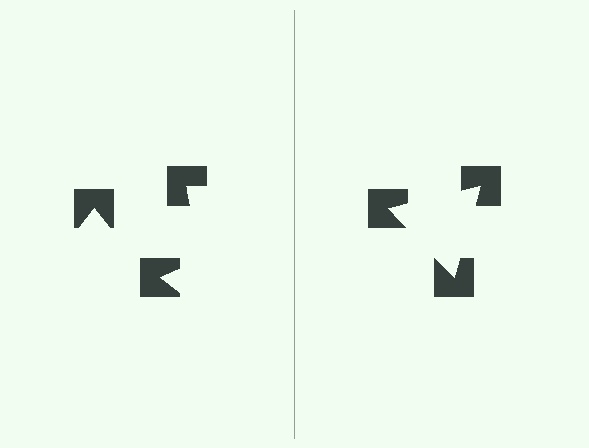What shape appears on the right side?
An illusory triangle.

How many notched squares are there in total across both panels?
6 — 3 on each side.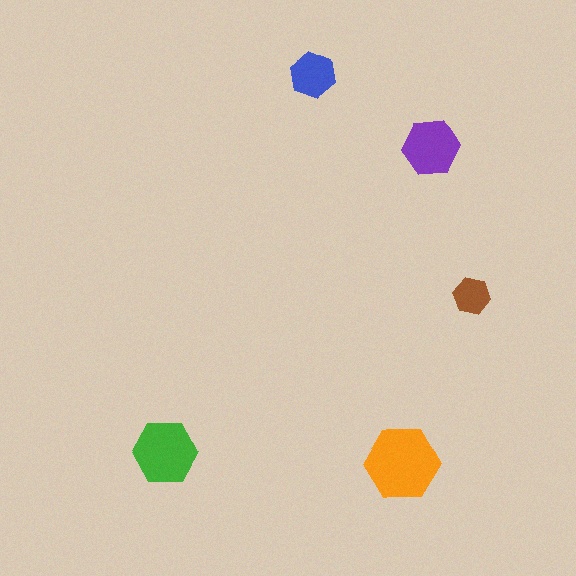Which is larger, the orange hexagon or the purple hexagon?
The orange one.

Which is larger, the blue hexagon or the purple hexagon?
The purple one.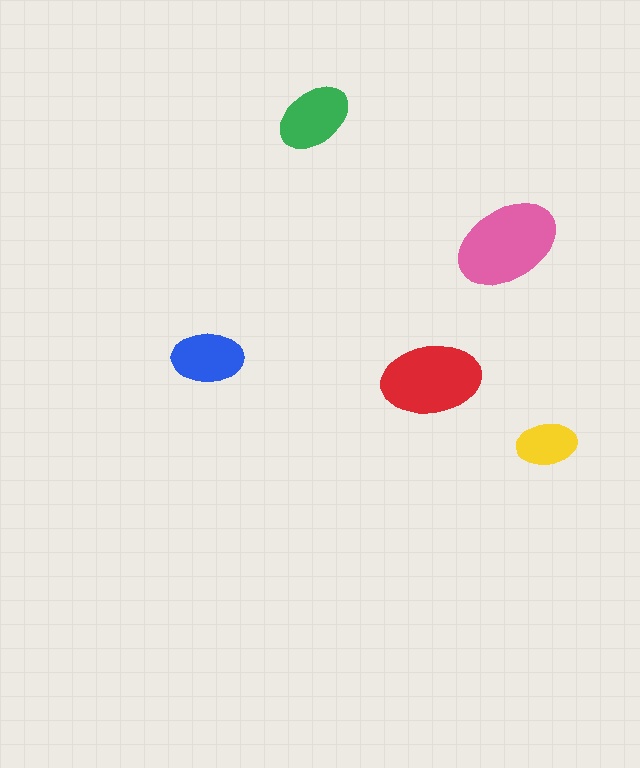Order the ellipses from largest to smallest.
the pink one, the red one, the green one, the blue one, the yellow one.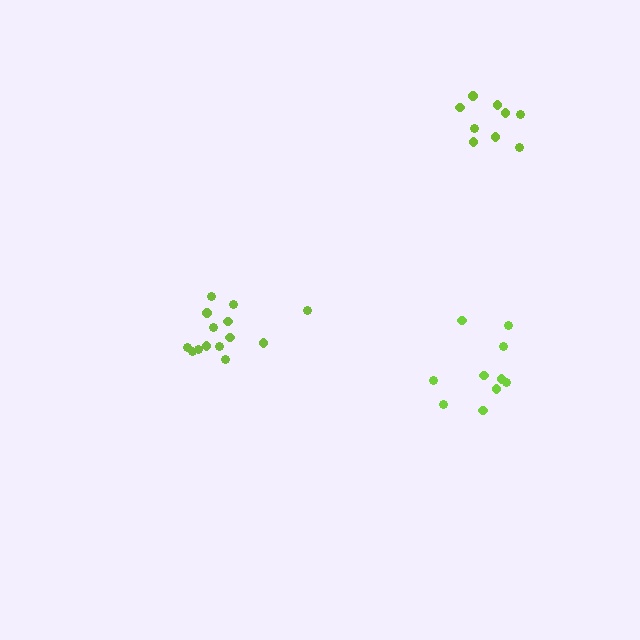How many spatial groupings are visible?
There are 3 spatial groupings.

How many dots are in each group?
Group 1: 10 dots, Group 2: 14 dots, Group 3: 9 dots (33 total).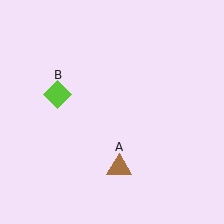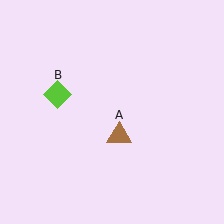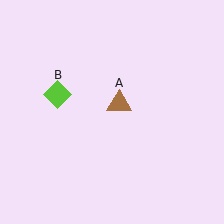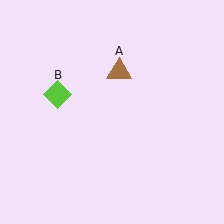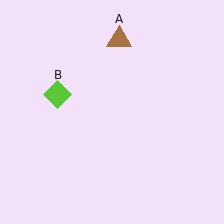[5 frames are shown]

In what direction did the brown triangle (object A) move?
The brown triangle (object A) moved up.